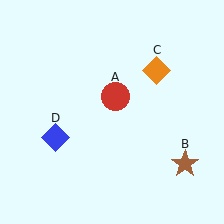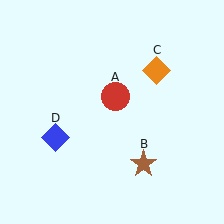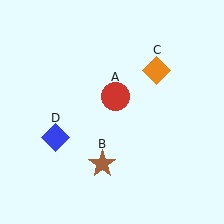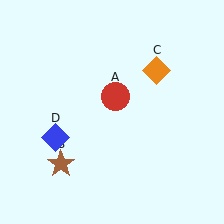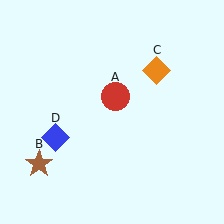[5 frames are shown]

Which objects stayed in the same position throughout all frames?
Red circle (object A) and orange diamond (object C) and blue diamond (object D) remained stationary.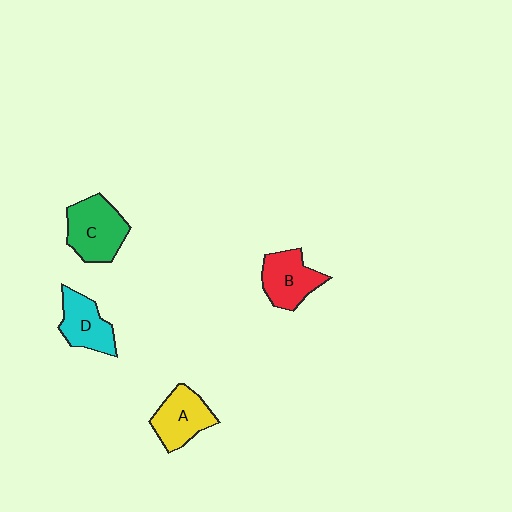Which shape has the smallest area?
Shape D (cyan).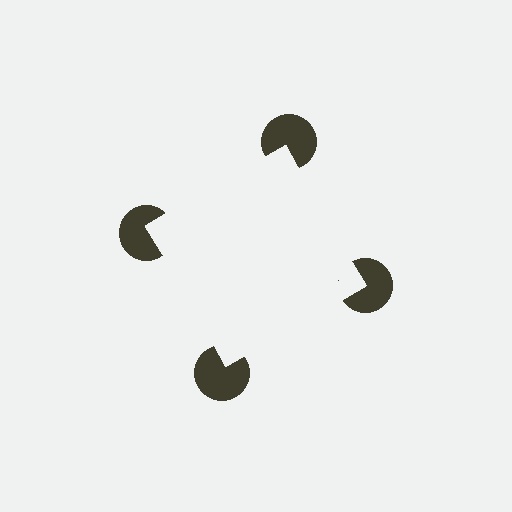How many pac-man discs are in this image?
There are 4 — one at each vertex of the illusory square.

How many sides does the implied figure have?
4 sides.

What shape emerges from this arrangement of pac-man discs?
An illusory square — its edges are inferred from the aligned wedge cuts in the pac-man discs, not physically drawn.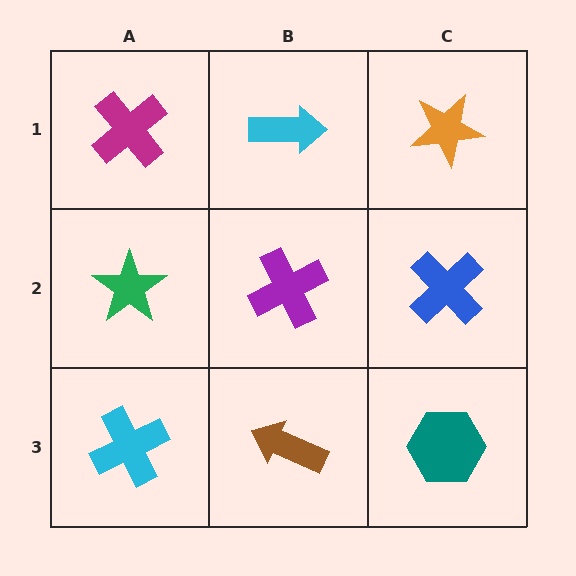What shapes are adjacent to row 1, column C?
A blue cross (row 2, column C), a cyan arrow (row 1, column B).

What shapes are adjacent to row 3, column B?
A purple cross (row 2, column B), a cyan cross (row 3, column A), a teal hexagon (row 3, column C).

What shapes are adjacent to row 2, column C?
An orange star (row 1, column C), a teal hexagon (row 3, column C), a purple cross (row 2, column B).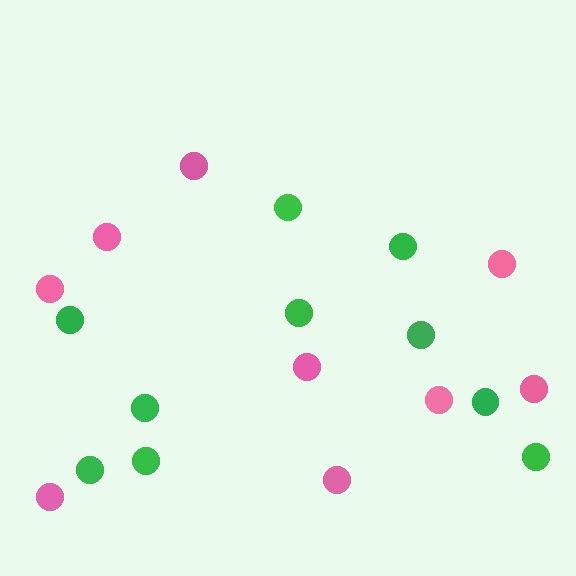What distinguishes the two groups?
There are 2 groups: one group of pink circles (9) and one group of green circles (10).